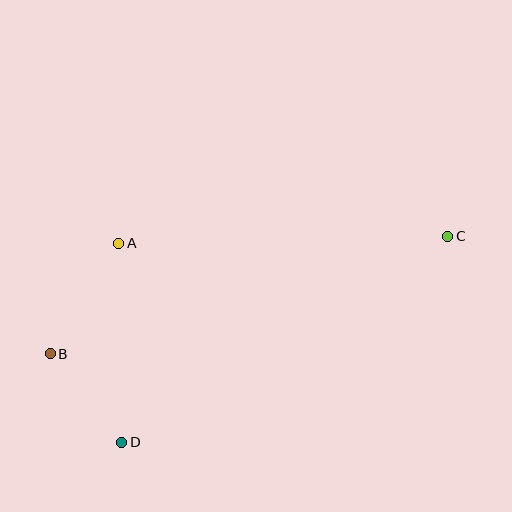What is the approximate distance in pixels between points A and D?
The distance between A and D is approximately 199 pixels.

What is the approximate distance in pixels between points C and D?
The distance between C and D is approximately 385 pixels.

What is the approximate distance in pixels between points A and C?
The distance between A and C is approximately 329 pixels.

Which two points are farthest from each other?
Points B and C are farthest from each other.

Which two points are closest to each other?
Points B and D are closest to each other.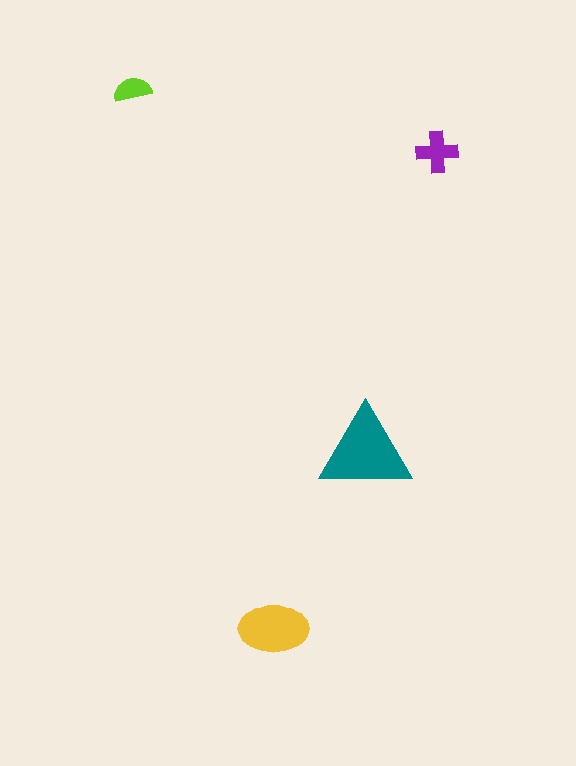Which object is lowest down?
The yellow ellipse is bottommost.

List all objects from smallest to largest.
The lime semicircle, the purple cross, the yellow ellipse, the teal triangle.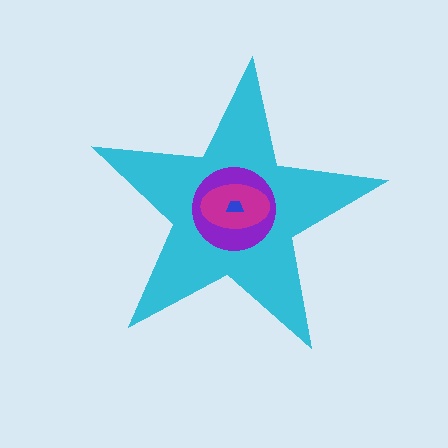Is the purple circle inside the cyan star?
Yes.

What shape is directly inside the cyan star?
The purple circle.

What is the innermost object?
The blue trapezoid.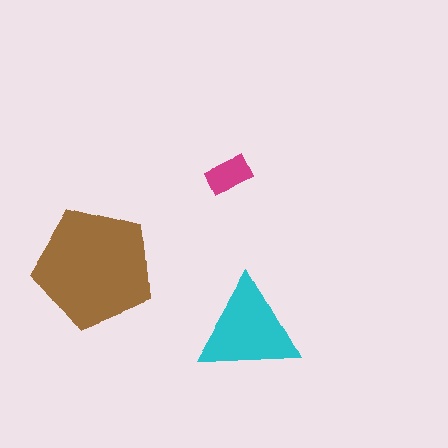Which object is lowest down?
The cyan triangle is bottommost.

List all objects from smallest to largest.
The magenta rectangle, the cyan triangle, the brown pentagon.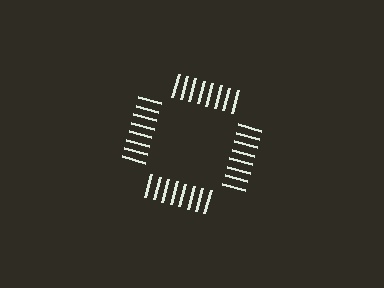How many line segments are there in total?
32 — 8 along each of the 4 edges.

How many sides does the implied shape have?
4 sides — the line-ends trace a square.